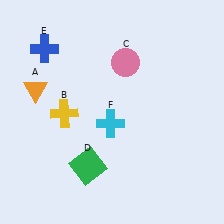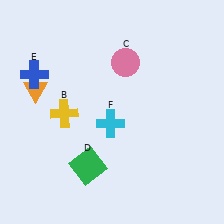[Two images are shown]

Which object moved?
The blue cross (E) moved down.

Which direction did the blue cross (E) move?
The blue cross (E) moved down.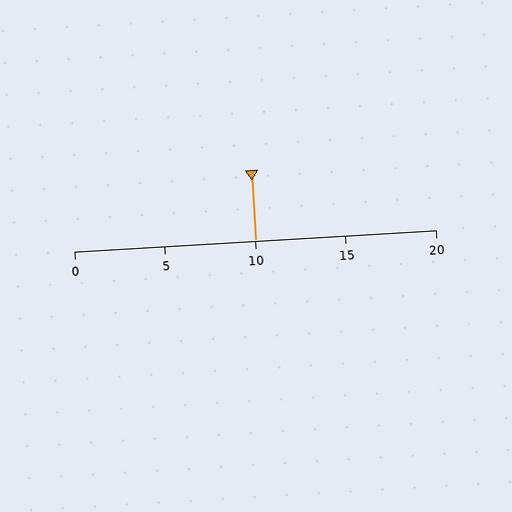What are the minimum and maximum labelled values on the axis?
The axis runs from 0 to 20.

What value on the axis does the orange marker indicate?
The marker indicates approximately 10.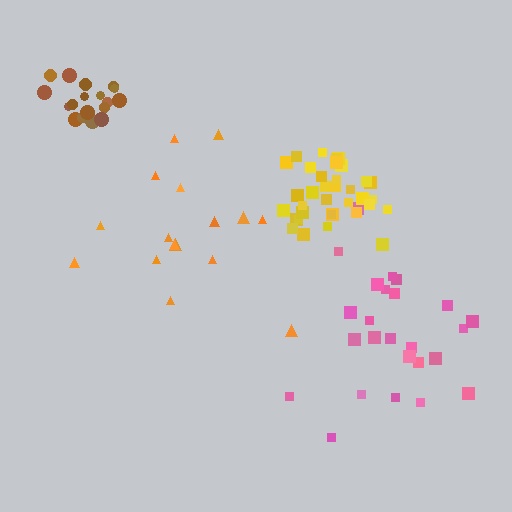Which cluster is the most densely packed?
Yellow.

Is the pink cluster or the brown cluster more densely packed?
Brown.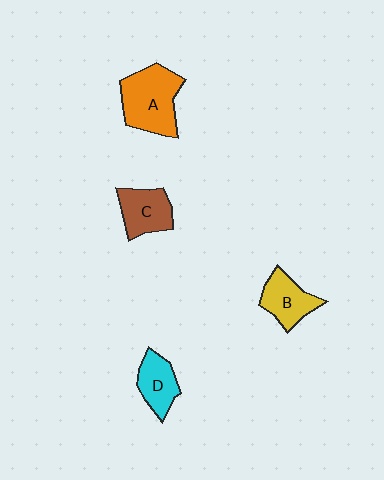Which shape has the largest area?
Shape A (orange).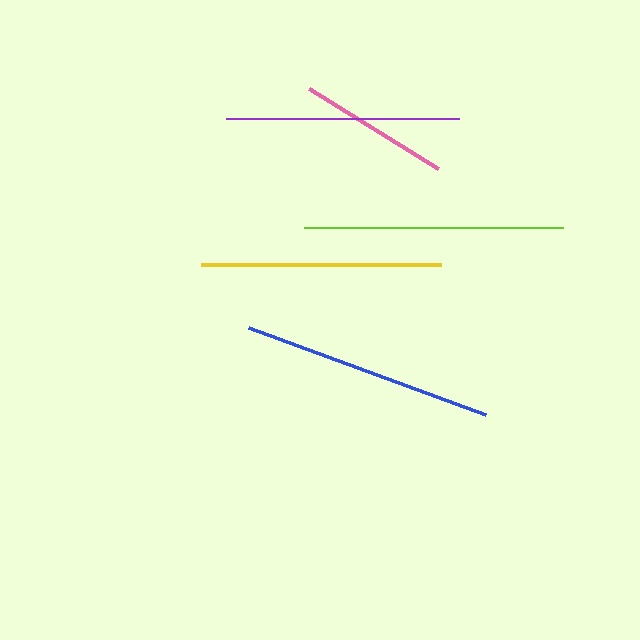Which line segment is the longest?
The lime line is the longest at approximately 259 pixels.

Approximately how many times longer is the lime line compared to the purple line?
The lime line is approximately 1.1 times the length of the purple line.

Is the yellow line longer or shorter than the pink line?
The yellow line is longer than the pink line.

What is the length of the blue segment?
The blue segment is approximately 253 pixels long.